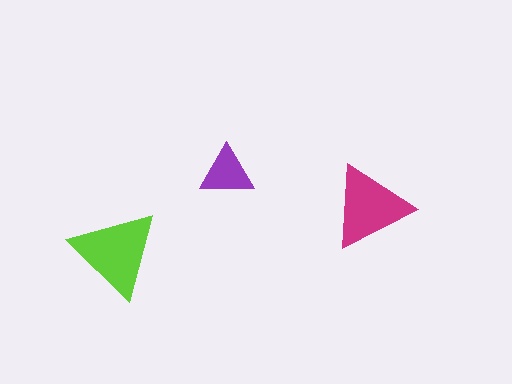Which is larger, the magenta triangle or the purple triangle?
The magenta one.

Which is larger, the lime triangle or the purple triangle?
The lime one.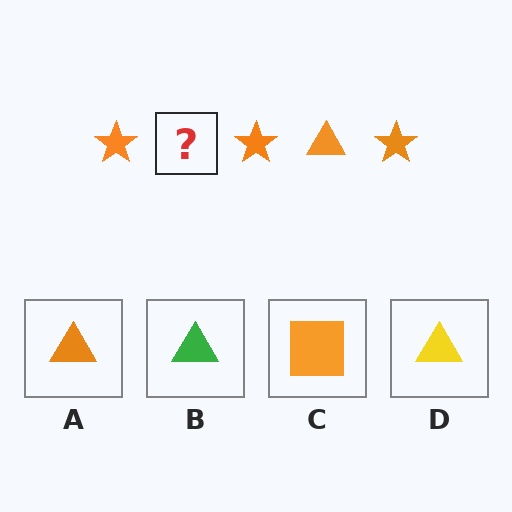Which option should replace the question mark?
Option A.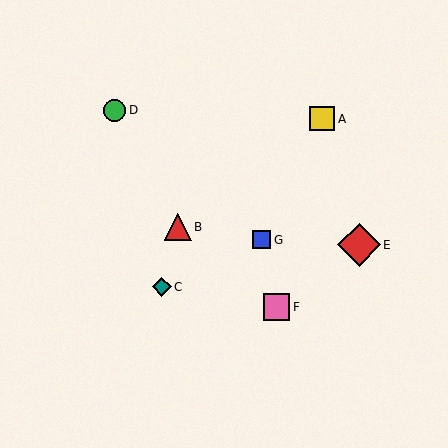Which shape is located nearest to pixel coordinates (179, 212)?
The red triangle (labeled B) at (178, 227) is nearest to that location.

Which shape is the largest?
The red diamond (labeled E) is the largest.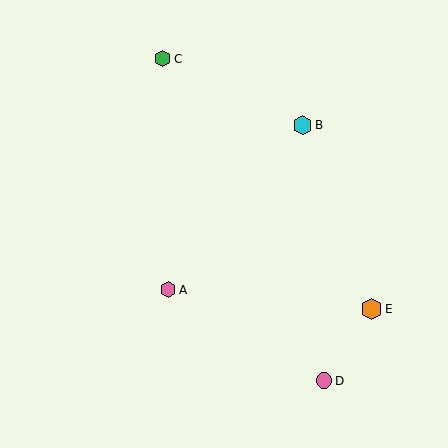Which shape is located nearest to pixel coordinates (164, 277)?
The pink hexagon (labeled A) at (168, 290) is nearest to that location.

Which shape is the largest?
The orange hexagon (labeled E) is the largest.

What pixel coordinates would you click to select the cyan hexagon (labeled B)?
Click at (303, 125) to select the cyan hexagon B.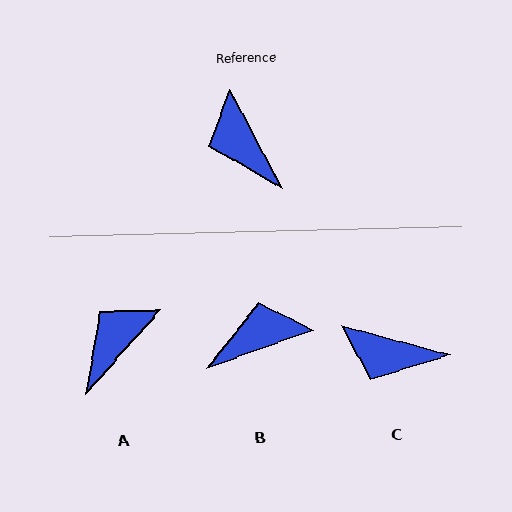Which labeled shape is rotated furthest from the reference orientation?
B, about 98 degrees away.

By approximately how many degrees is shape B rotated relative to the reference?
Approximately 98 degrees clockwise.